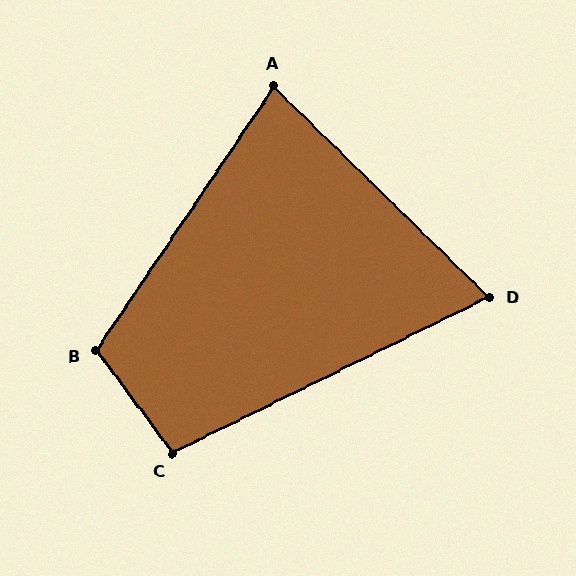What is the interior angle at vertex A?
Approximately 80 degrees (acute).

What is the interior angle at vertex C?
Approximately 100 degrees (obtuse).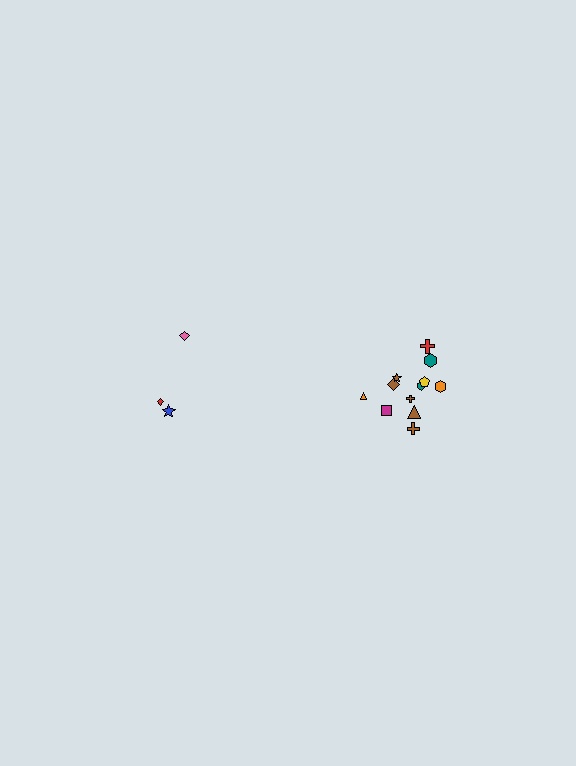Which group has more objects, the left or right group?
The right group.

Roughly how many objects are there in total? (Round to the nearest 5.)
Roughly 15 objects in total.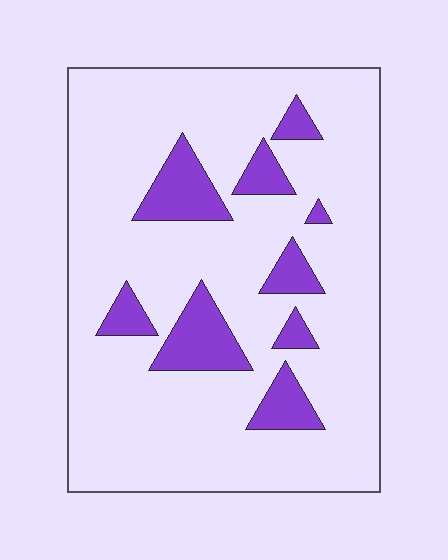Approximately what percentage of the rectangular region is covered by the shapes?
Approximately 15%.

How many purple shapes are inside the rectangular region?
9.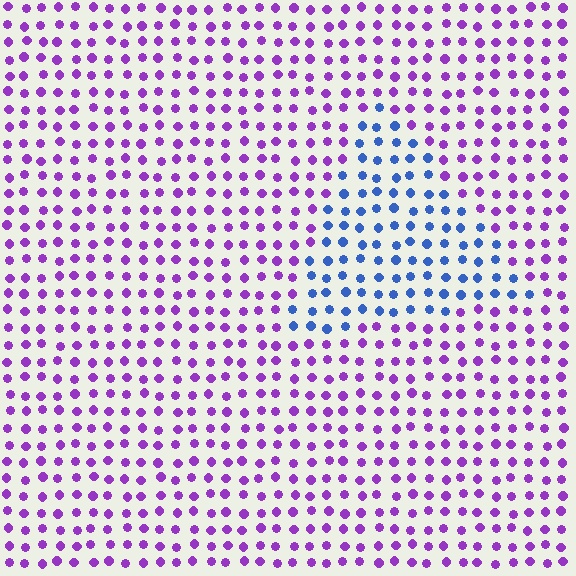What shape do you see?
I see a triangle.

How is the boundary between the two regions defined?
The boundary is defined purely by a slight shift in hue (about 60 degrees). Spacing, size, and orientation are identical on both sides.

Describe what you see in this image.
The image is filled with small purple elements in a uniform arrangement. A triangle-shaped region is visible where the elements are tinted to a slightly different hue, forming a subtle color boundary.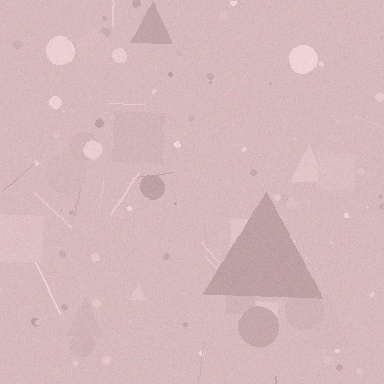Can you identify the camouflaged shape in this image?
The camouflaged shape is a triangle.